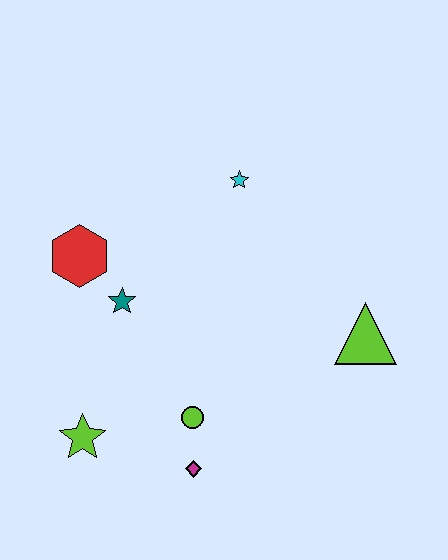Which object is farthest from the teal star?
The lime triangle is farthest from the teal star.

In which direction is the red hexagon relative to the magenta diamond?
The red hexagon is above the magenta diamond.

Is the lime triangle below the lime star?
No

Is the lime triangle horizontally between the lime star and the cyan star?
No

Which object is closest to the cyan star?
The teal star is closest to the cyan star.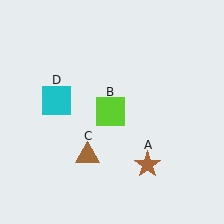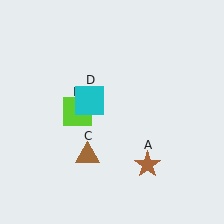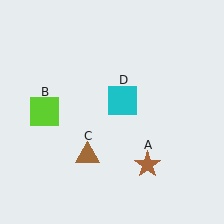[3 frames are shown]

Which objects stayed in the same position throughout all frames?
Brown star (object A) and brown triangle (object C) remained stationary.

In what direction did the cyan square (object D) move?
The cyan square (object D) moved right.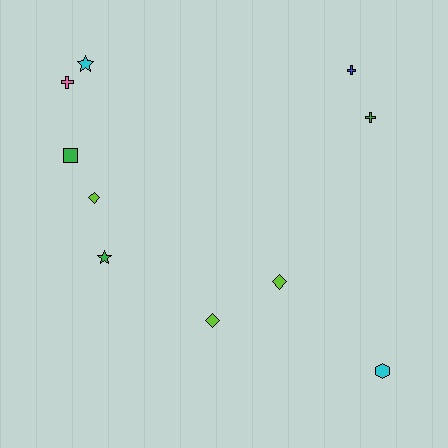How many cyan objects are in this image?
There are 2 cyan objects.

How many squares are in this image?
There is 1 square.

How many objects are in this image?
There are 10 objects.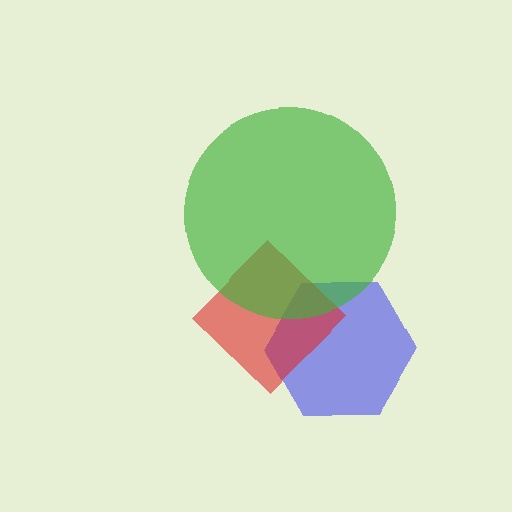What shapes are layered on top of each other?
The layered shapes are: a blue hexagon, a red diamond, a green circle.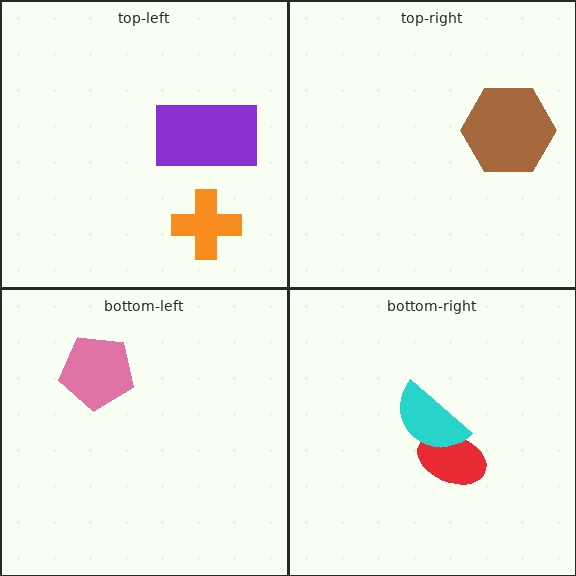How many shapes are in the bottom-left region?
1.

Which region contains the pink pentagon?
The bottom-left region.